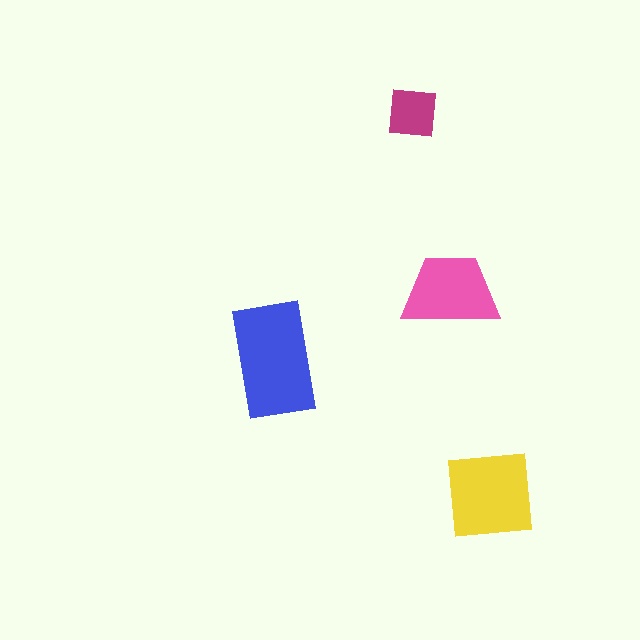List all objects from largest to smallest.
The blue rectangle, the yellow square, the pink trapezoid, the magenta square.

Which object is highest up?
The magenta square is topmost.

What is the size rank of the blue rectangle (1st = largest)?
1st.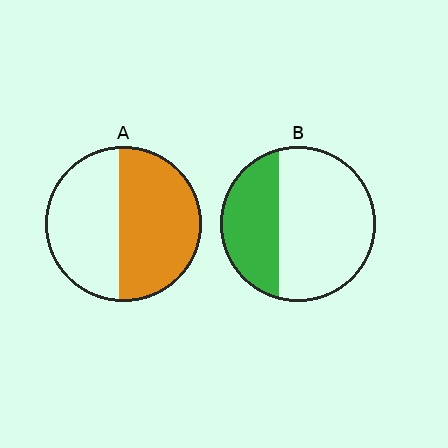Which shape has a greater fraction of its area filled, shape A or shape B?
Shape A.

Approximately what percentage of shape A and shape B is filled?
A is approximately 55% and B is approximately 35%.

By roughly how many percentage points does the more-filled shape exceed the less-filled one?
By roughly 20 percentage points (A over B).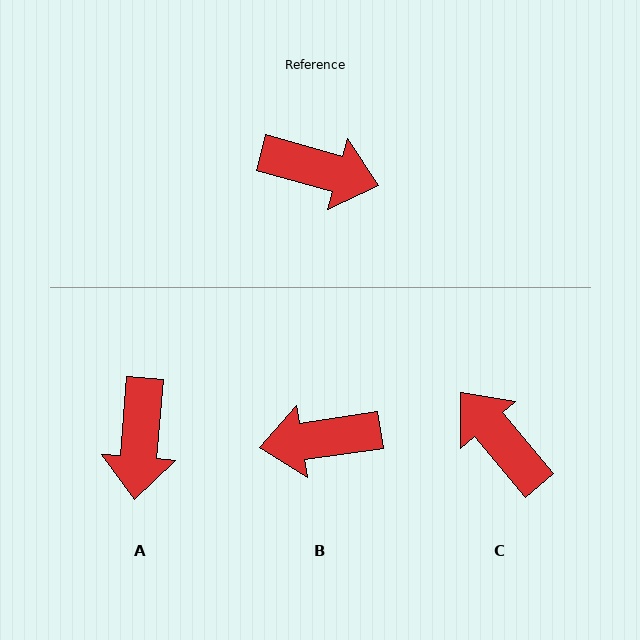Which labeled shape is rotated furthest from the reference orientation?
B, about 156 degrees away.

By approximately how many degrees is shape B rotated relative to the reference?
Approximately 156 degrees clockwise.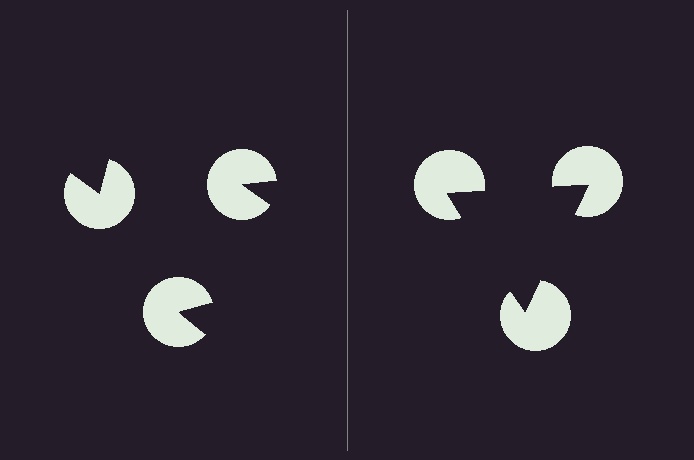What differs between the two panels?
The pac-man discs are positioned identically on both sides; only the wedge orientations differ. On the right they align to a triangle; on the left they are misaligned.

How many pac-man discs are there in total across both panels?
6 — 3 on each side.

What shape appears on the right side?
An illusory triangle.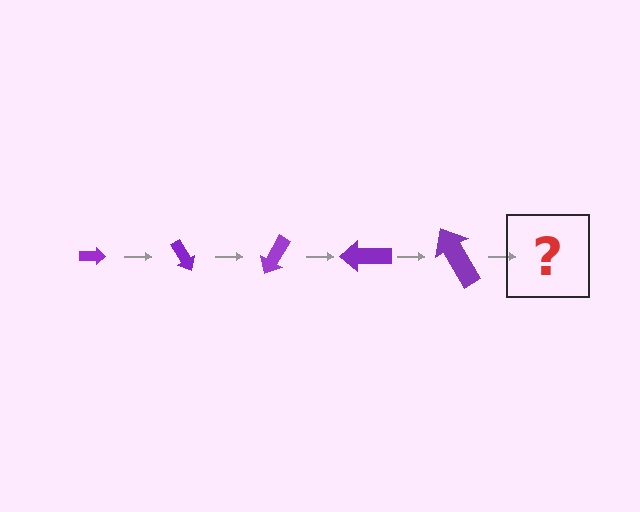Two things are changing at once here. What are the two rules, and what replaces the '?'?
The two rules are that the arrow grows larger each step and it rotates 60 degrees each step. The '?' should be an arrow, larger than the previous one and rotated 300 degrees from the start.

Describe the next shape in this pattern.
It should be an arrow, larger than the previous one and rotated 300 degrees from the start.